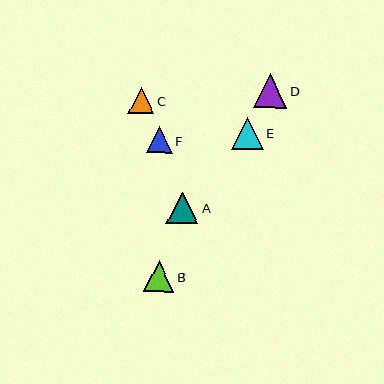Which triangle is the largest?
Triangle D is the largest with a size of approximately 34 pixels.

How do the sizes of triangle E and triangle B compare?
Triangle E and triangle B are approximately the same size.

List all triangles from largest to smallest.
From largest to smallest: D, A, E, B, C, F.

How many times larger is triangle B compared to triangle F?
Triangle B is approximately 1.2 times the size of triangle F.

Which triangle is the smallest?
Triangle F is the smallest with a size of approximately 26 pixels.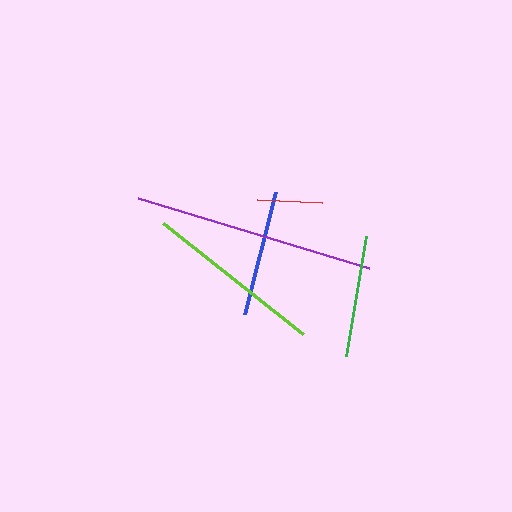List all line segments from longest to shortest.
From longest to shortest: purple, lime, blue, green, red.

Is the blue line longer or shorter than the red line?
The blue line is longer than the red line.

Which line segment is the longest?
The purple line is the longest at approximately 241 pixels.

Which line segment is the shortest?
The red line is the shortest at approximately 65 pixels.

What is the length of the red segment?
The red segment is approximately 65 pixels long.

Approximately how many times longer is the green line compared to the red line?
The green line is approximately 1.9 times the length of the red line.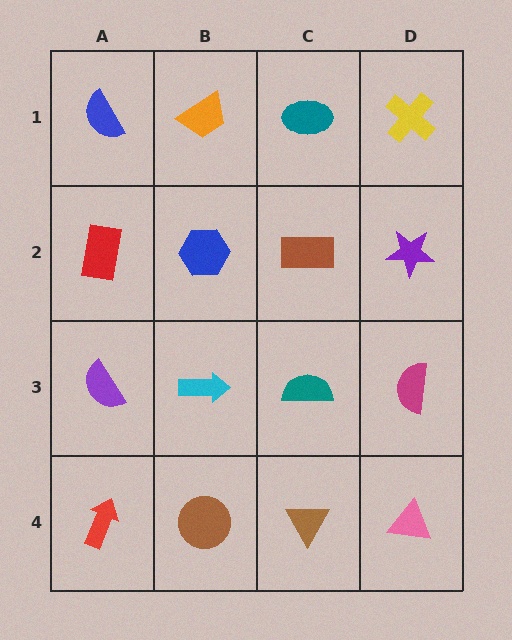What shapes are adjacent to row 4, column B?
A cyan arrow (row 3, column B), a red arrow (row 4, column A), a brown triangle (row 4, column C).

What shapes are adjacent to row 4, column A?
A purple semicircle (row 3, column A), a brown circle (row 4, column B).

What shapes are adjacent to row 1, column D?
A purple star (row 2, column D), a teal ellipse (row 1, column C).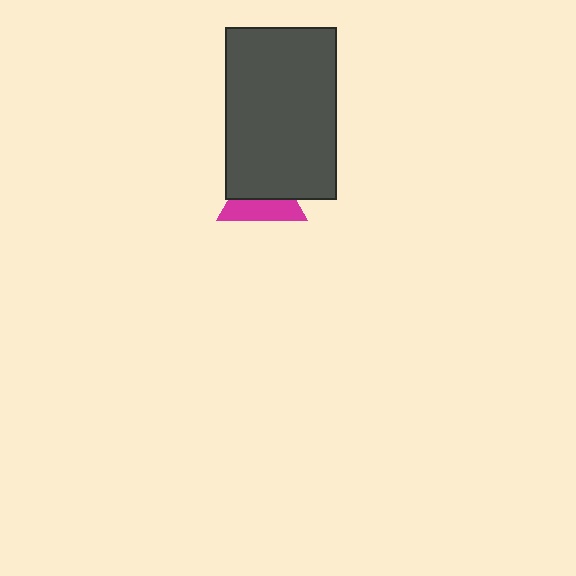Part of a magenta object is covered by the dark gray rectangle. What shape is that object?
It is a triangle.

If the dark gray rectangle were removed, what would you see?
You would see the complete magenta triangle.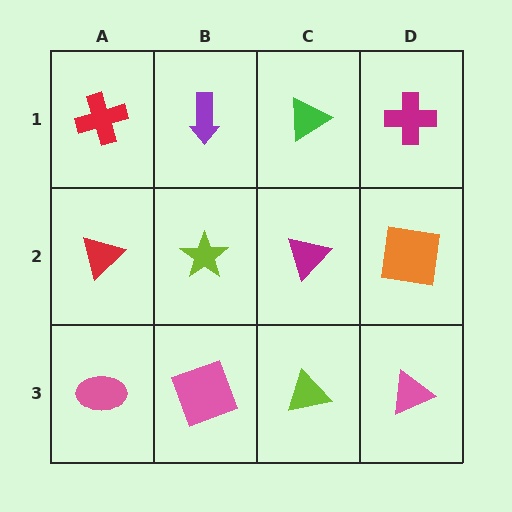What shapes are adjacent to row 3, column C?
A magenta triangle (row 2, column C), a pink square (row 3, column B), a pink triangle (row 3, column D).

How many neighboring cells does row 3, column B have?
3.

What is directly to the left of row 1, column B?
A red cross.